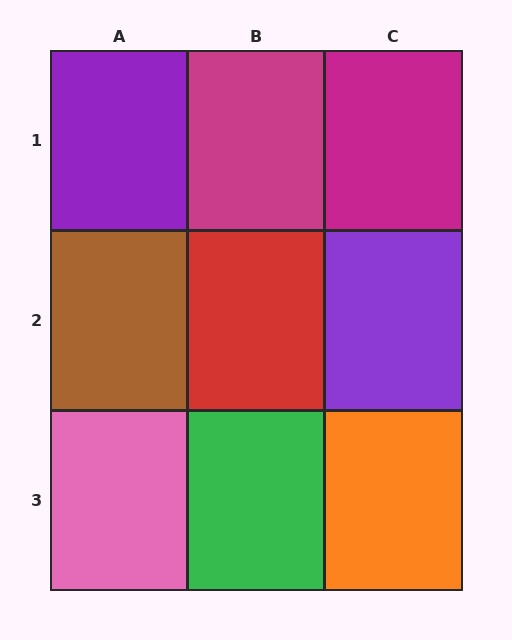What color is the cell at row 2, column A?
Brown.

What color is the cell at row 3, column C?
Orange.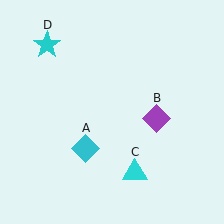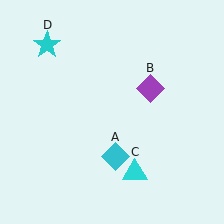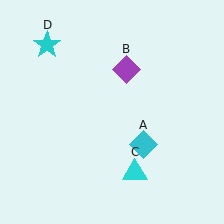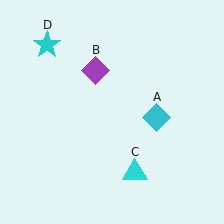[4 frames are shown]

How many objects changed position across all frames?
2 objects changed position: cyan diamond (object A), purple diamond (object B).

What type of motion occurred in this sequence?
The cyan diamond (object A), purple diamond (object B) rotated counterclockwise around the center of the scene.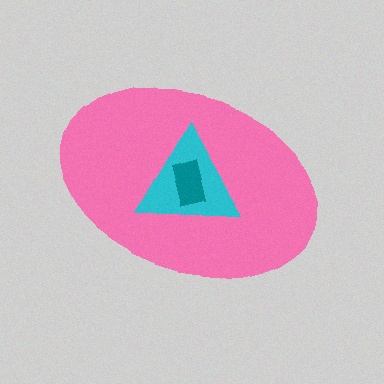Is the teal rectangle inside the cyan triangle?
Yes.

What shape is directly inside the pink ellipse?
The cyan triangle.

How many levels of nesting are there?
3.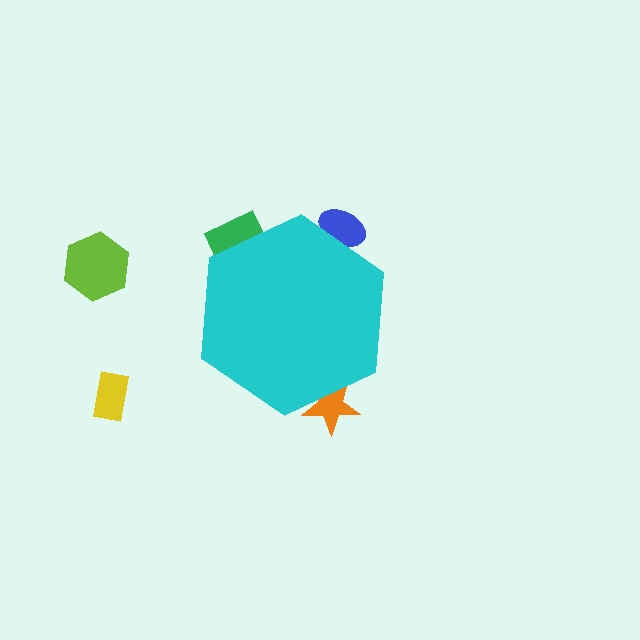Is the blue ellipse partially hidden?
Yes, the blue ellipse is partially hidden behind the cyan hexagon.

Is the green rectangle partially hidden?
Yes, the green rectangle is partially hidden behind the cyan hexagon.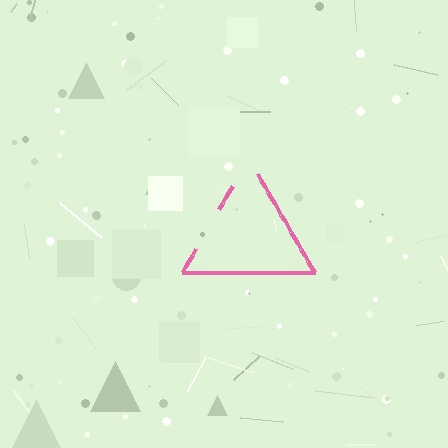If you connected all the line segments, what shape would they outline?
They would outline a triangle.